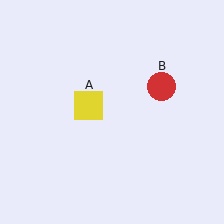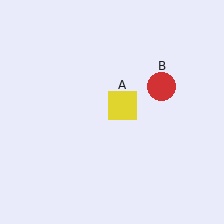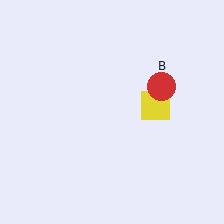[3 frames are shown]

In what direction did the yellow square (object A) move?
The yellow square (object A) moved right.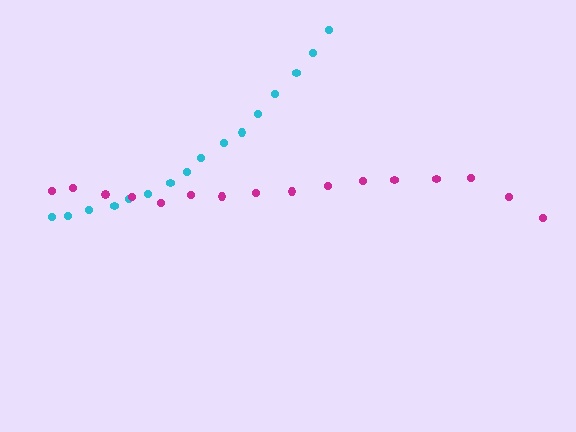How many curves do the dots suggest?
There are 2 distinct paths.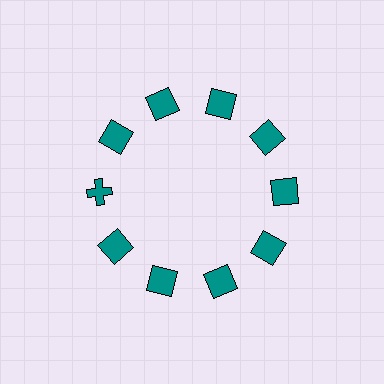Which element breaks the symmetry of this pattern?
The teal cross at roughly the 9 o'clock position breaks the symmetry. All other shapes are teal squares.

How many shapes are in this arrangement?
There are 10 shapes arranged in a ring pattern.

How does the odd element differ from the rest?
It has a different shape: cross instead of square.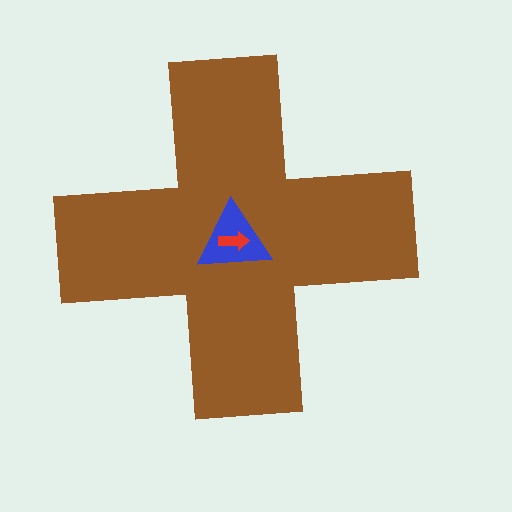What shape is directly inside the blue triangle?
The red arrow.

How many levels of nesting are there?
3.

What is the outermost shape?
The brown cross.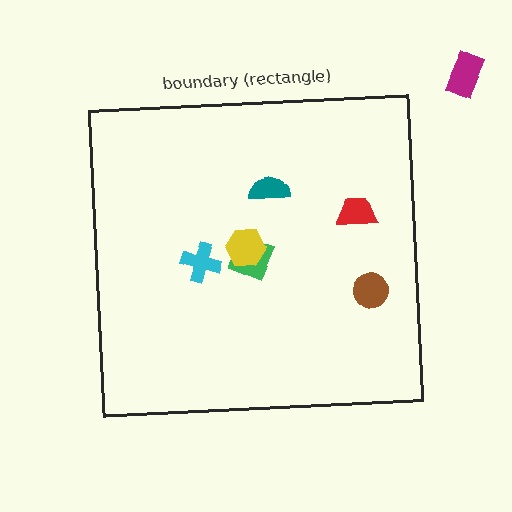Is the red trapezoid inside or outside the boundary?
Inside.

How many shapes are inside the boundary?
6 inside, 1 outside.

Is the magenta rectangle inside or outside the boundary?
Outside.